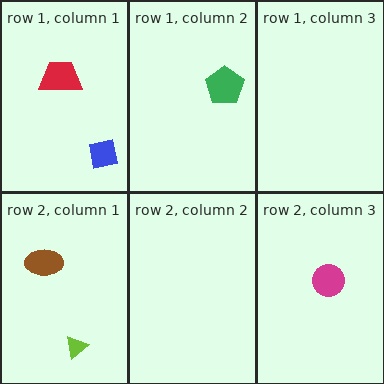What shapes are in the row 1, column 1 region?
The blue square, the red trapezoid.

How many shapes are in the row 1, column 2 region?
1.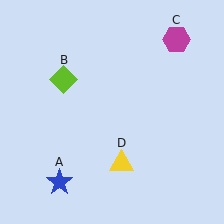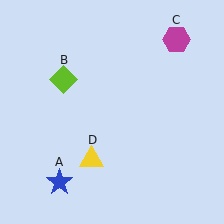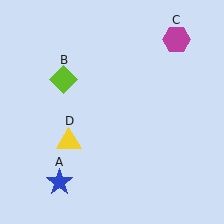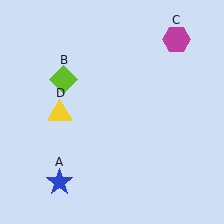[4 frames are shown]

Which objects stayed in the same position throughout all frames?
Blue star (object A) and lime diamond (object B) and magenta hexagon (object C) remained stationary.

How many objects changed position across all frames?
1 object changed position: yellow triangle (object D).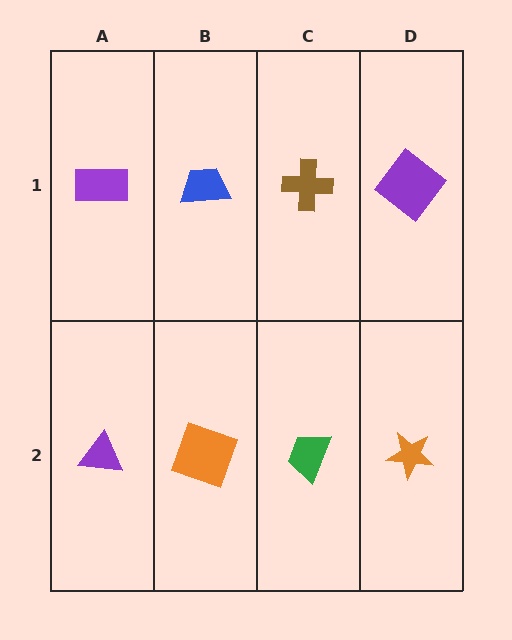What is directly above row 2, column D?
A purple diamond.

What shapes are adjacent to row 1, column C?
A green trapezoid (row 2, column C), a blue trapezoid (row 1, column B), a purple diamond (row 1, column D).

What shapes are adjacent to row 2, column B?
A blue trapezoid (row 1, column B), a purple triangle (row 2, column A), a green trapezoid (row 2, column C).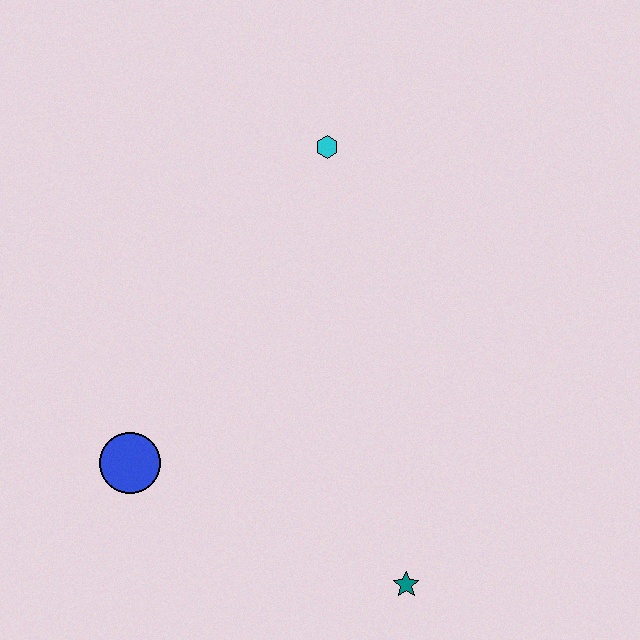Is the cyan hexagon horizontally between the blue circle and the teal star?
Yes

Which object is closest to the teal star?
The blue circle is closest to the teal star.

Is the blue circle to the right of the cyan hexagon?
No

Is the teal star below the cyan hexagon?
Yes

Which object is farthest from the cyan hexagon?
The teal star is farthest from the cyan hexagon.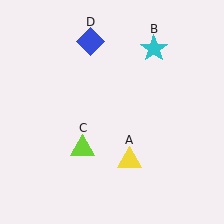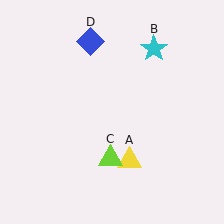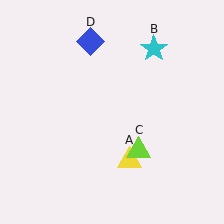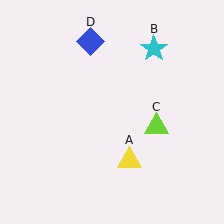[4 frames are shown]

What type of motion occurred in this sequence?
The lime triangle (object C) rotated counterclockwise around the center of the scene.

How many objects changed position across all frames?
1 object changed position: lime triangle (object C).